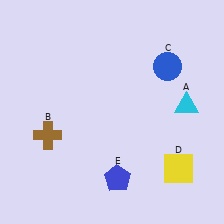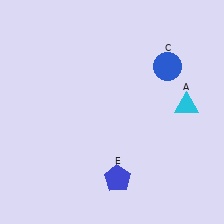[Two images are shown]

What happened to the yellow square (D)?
The yellow square (D) was removed in Image 2. It was in the bottom-right area of Image 1.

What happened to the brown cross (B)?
The brown cross (B) was removed in Image 2. It was in the bottom-left area of Image 1.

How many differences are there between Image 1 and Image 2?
There are 2 differences between the two images.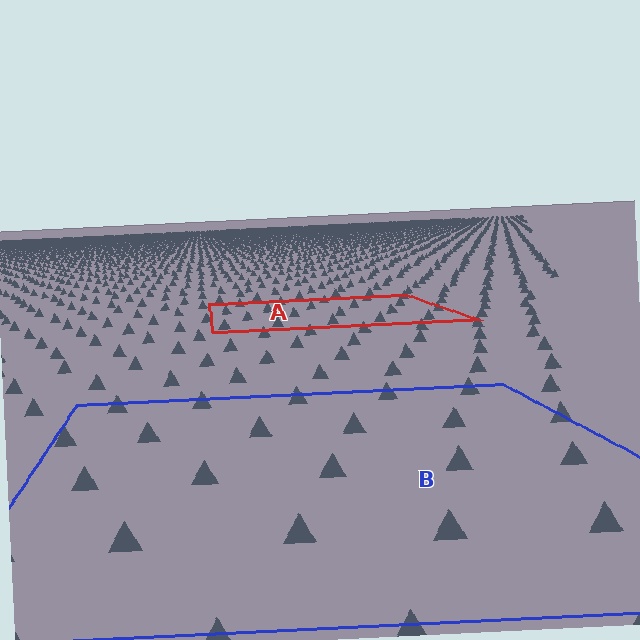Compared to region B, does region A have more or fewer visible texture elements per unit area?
Region A has more texture elements per unit area — they are packed more densely because it is farther away.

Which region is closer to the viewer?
Region B is closer. The texture elements there are larger and more spread out.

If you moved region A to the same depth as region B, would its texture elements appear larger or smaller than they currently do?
They would appear larger. At a closer depth, the same texture elements are projected at a bigger on-screen size.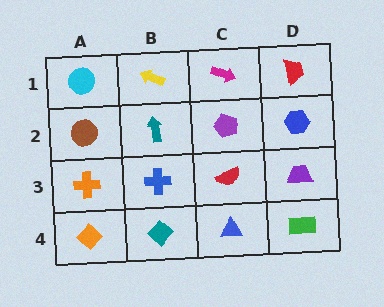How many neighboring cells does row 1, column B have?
3.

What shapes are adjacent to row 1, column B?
A teal arrow (row 2, column B), a cyan circle (row 1, column A), a magenta arrow (row 1, column C).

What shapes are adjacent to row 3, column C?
A purple pentagon (row 2, column C), a blue triangle (row 4, column C), a blue cross (row 3, column B), a purple trapezoid (row 3, column D).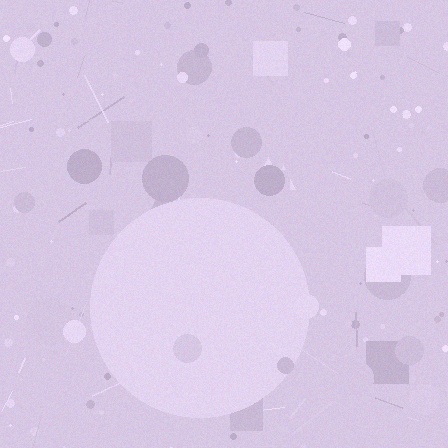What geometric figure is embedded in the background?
A circle is embedded in the background.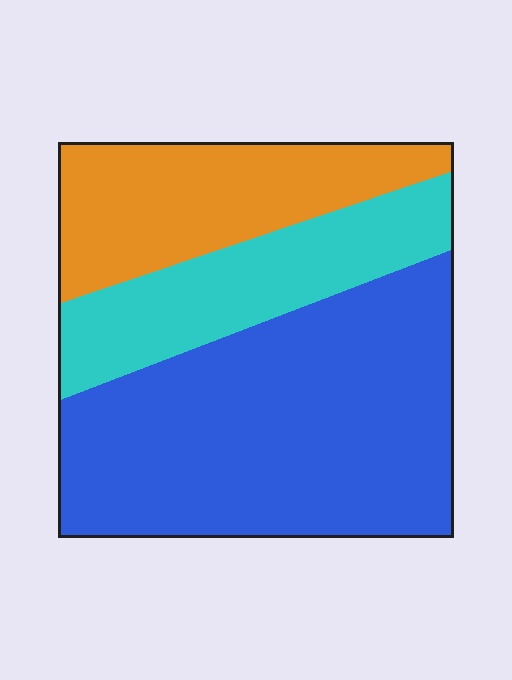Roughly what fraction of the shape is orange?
Orange takes up between a sixth and a third of the shape.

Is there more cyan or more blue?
Blue.